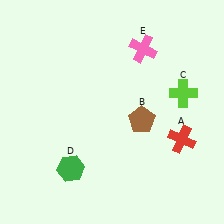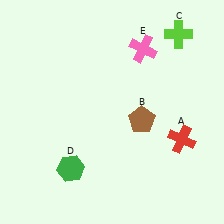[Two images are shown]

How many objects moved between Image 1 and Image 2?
1 object moved between the two images.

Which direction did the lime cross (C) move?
The lime cross (C) moved up.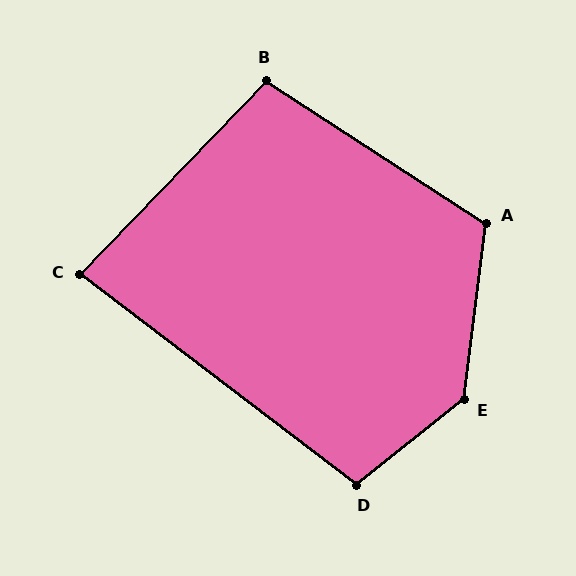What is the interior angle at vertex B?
Approximately 101 degrees (obtuse).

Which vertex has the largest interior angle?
E, at approximately 135 degrees.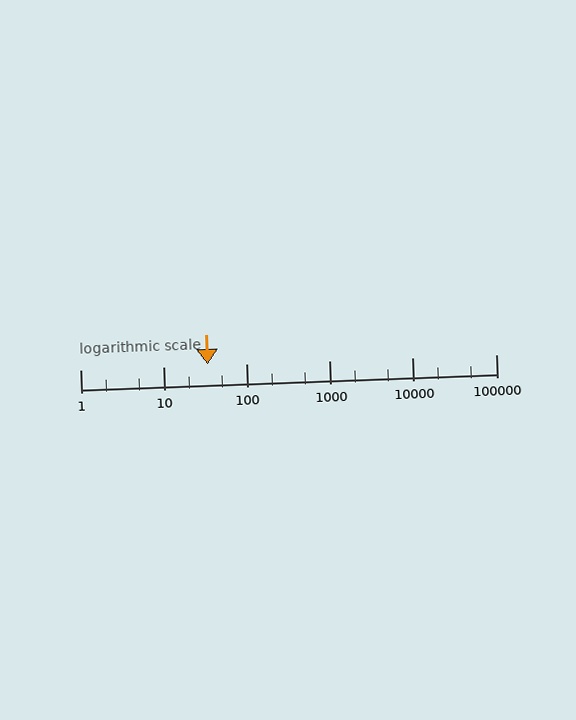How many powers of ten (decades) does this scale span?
The scale spans 5 decades, from 1 to 100000.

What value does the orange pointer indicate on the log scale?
The pointer indicates approximately 34.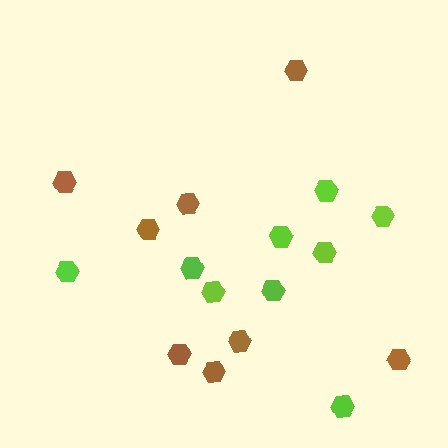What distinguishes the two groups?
There are 2 groups: one group of lime hexagons (9) and one group of brown hexagons (8).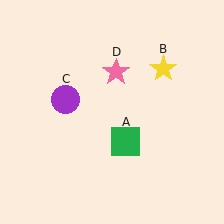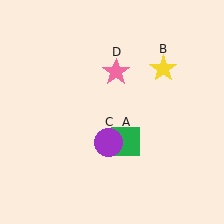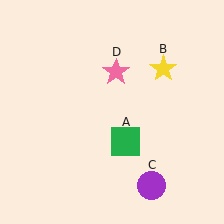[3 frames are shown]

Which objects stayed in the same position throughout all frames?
Green square (object A) and yellow star (object B) and pink star (object D) remained stationary.